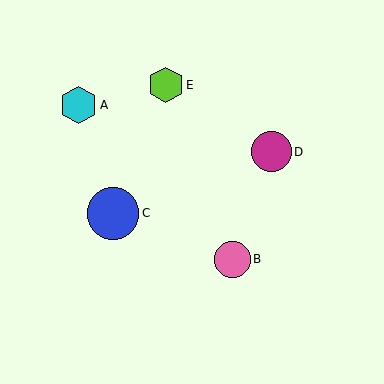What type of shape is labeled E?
Shape E is a lime hexagon.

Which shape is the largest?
The blue circle (labeled C) is the largest.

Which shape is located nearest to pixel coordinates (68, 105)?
The cyan hexagon (labeled A) at (79, 105) is nearest to that location.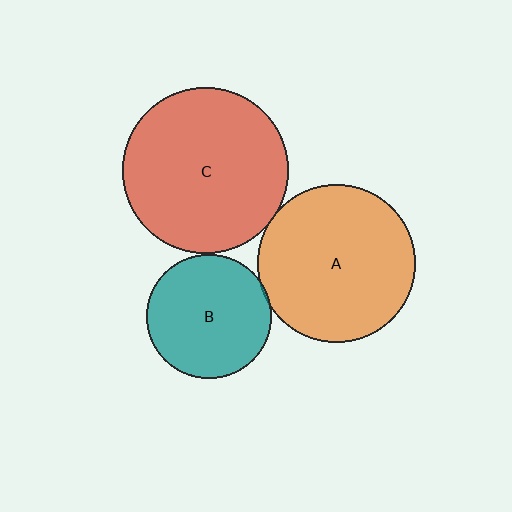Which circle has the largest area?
Circle C (red).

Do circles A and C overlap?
Yes.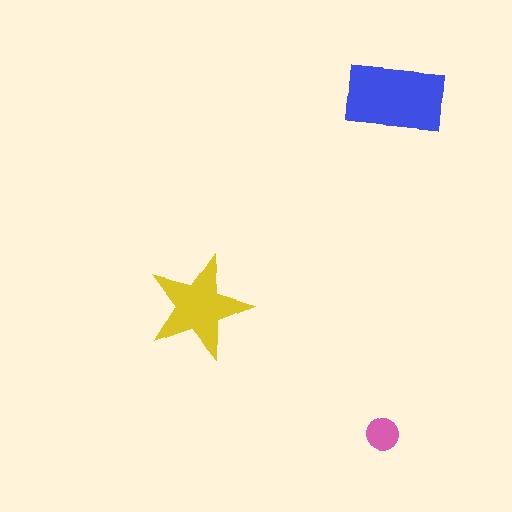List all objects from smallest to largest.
The pink circle, the yellow star, the blue rectangle.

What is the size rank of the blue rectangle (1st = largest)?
1st.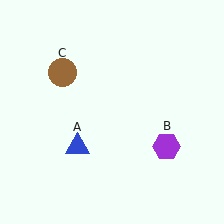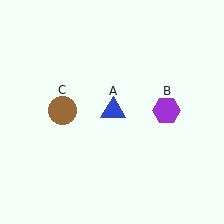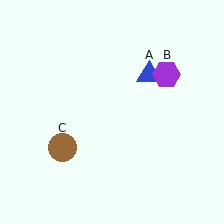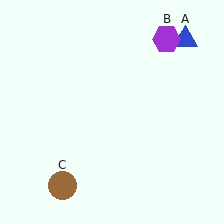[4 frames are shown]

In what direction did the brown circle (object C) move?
The brown circle (object C) moved down.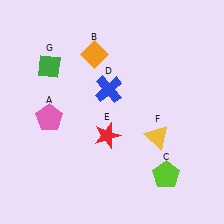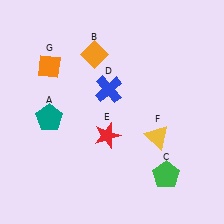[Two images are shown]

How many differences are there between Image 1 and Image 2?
There are 3 differences between the two images.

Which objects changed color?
A changed from pink to teal. C changed from lime to green. G changed from green to orange.